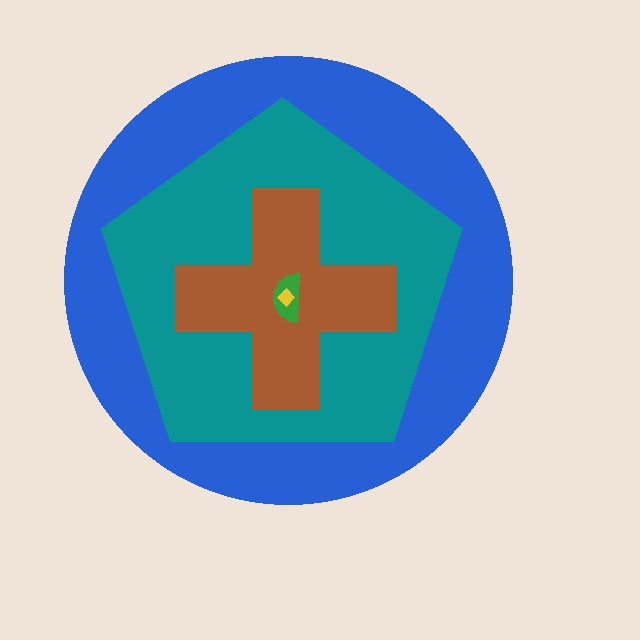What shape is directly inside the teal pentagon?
The brown cross.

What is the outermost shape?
The blue circle.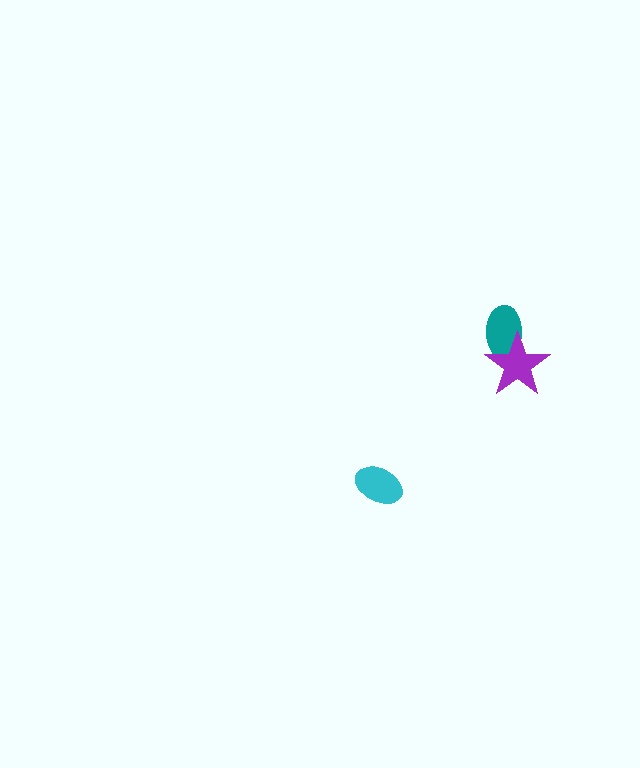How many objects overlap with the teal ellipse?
1 object overlaps with the teal ellipse.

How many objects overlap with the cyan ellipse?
0 objects overlap with the cyan ellipse.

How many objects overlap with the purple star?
1 object overlaps with the purple star.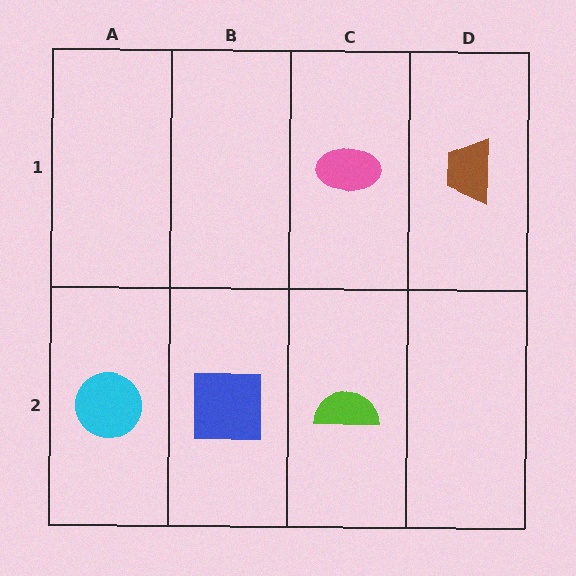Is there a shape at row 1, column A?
No, that cell is empty.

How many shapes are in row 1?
2 shapes.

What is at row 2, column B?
A blue square.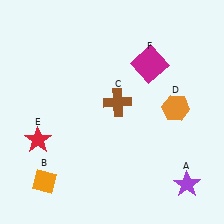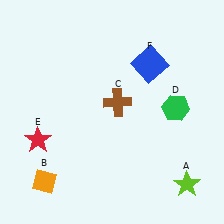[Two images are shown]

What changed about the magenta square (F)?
In Image 1, F is magenta. In Image 2, it changed to blue.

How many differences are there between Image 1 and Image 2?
There are 3 differences between the two images.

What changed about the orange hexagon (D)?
In Image 1, D is orange. In Image 2, it changed to green.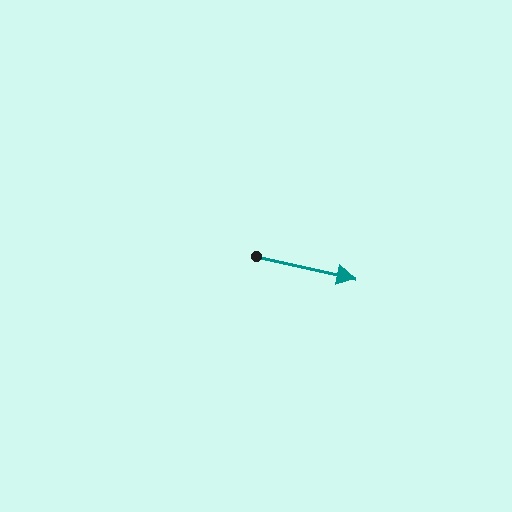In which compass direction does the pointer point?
East.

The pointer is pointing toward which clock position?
Roughly 3 o'clock.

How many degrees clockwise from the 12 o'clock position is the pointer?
Approximately 103 degrees.